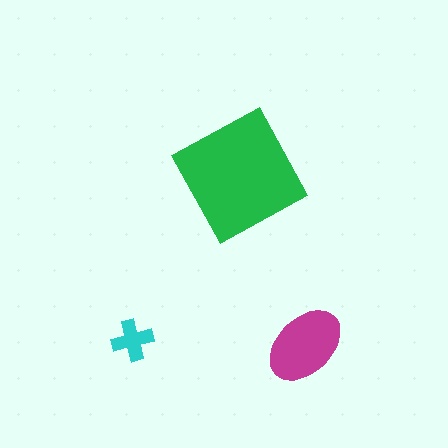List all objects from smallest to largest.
The cyan cross, the magenta ellipse, the green square.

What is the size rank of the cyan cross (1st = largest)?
3rd.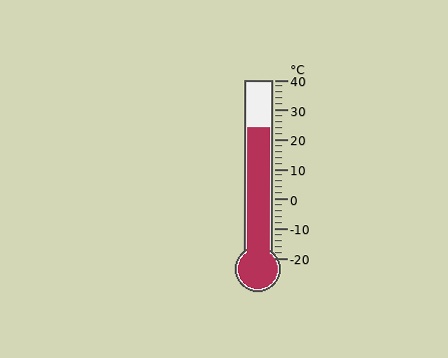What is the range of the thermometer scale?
The thermometer scale ranges from -20°C to 40°C.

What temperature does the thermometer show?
The thermometer shows approximately 24°C.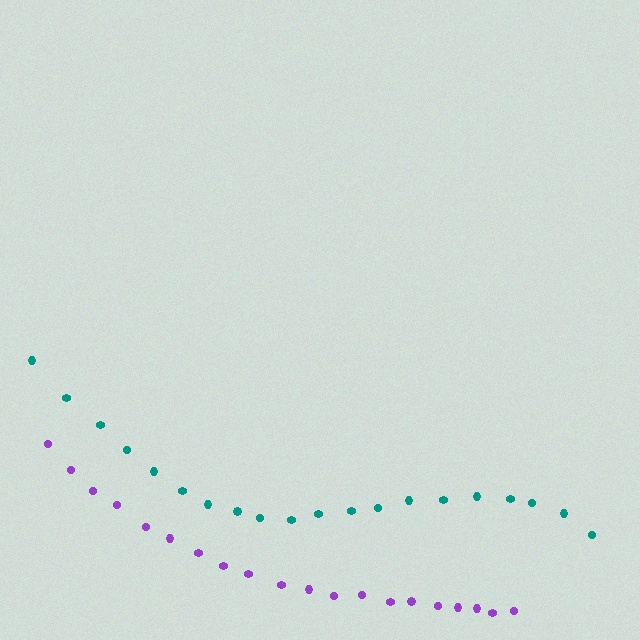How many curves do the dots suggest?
There are 2 distinct paths.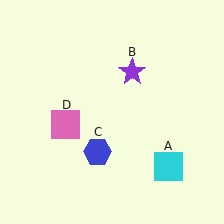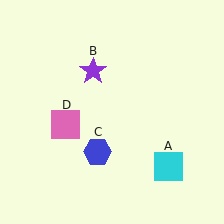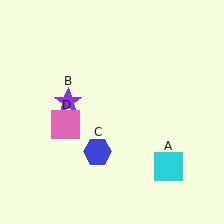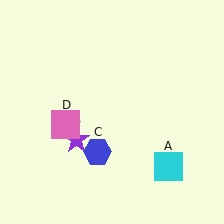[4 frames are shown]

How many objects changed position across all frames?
1 object changed position: purple star (object B).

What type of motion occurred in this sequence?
The purple star (object B) rotated counterclockwise around the center of the scene.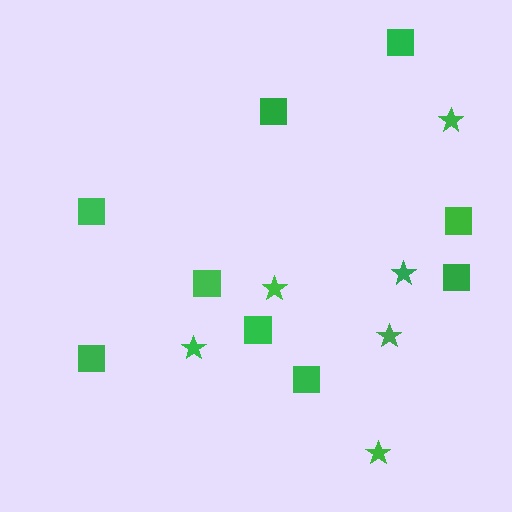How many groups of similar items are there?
There are 2 groups: one group of stars (6) and one group of squares (9).